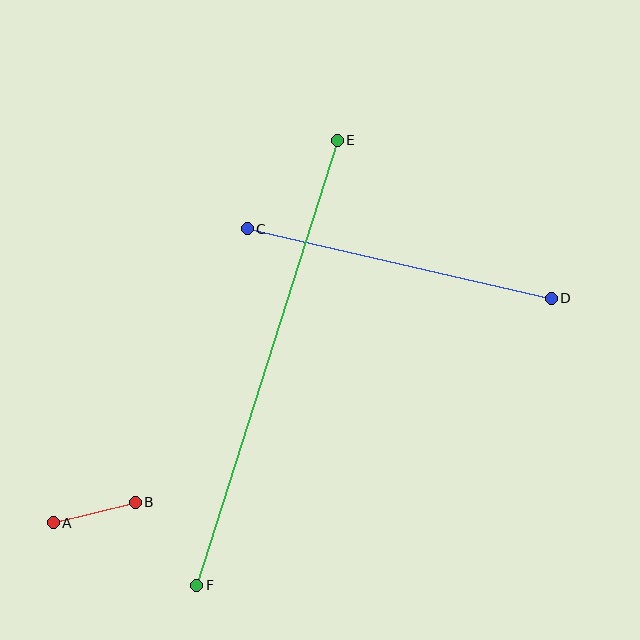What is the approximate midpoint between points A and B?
The midpoint is at approximately (94, 512) pixels.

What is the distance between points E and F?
The distance is approximately 467 pixels.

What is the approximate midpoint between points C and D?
The midpoint is at approximately (399, 263) pixels.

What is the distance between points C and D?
The distance is approximately 312 pixels.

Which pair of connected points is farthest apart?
Points E and F are farthest apart.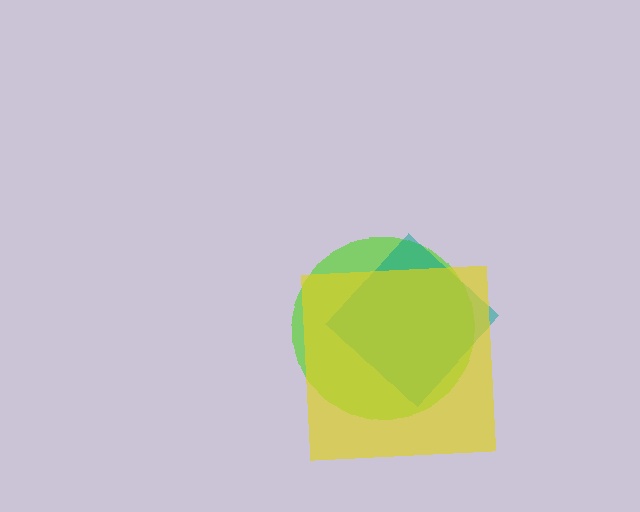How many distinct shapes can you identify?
There are 3 distinct shapes: a lime circle, a teal diamond, a yellow square.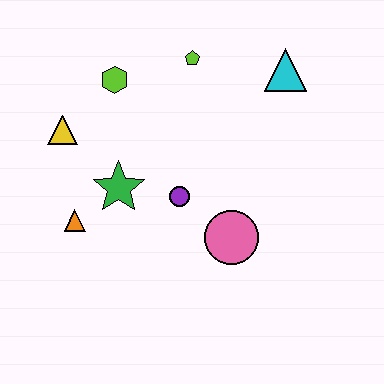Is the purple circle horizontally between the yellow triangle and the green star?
No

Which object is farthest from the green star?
The cyan triangle is farthest from the green star.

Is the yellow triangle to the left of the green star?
Yes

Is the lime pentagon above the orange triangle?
Yes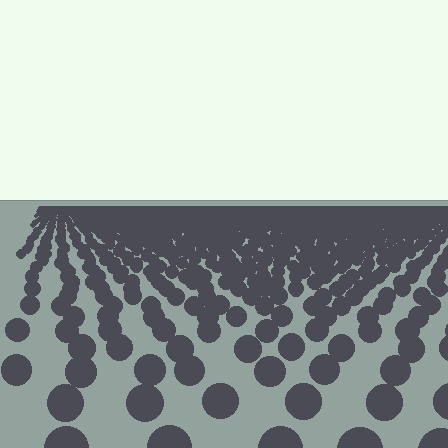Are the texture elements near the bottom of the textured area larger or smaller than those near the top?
Larger. Near the bottom, elements are closer to the viewer and appear at a bigger on-screen size.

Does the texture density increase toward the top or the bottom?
Density increases toward the top.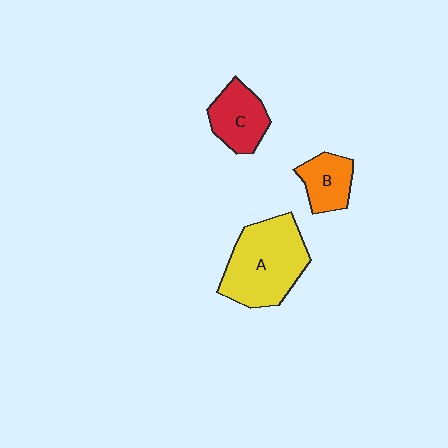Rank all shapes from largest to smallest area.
From largest to smallest: A (yellow), C (red), B (orange).